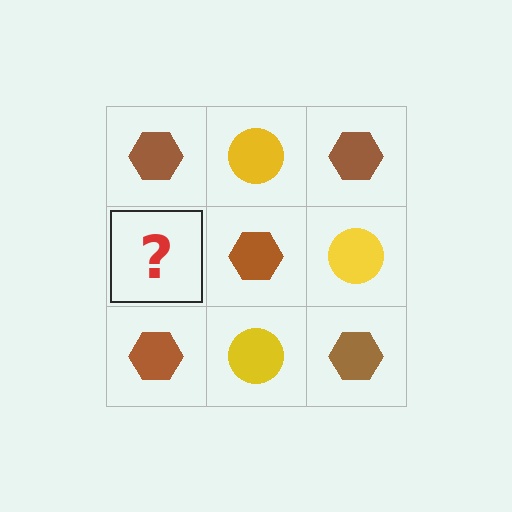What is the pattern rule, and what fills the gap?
The rule is that it alternates brown hexagon and yellow circle in a checkerboard pattern. The gap should be filled with a yellow circle.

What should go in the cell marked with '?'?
The missing cell should contain a yellow circle.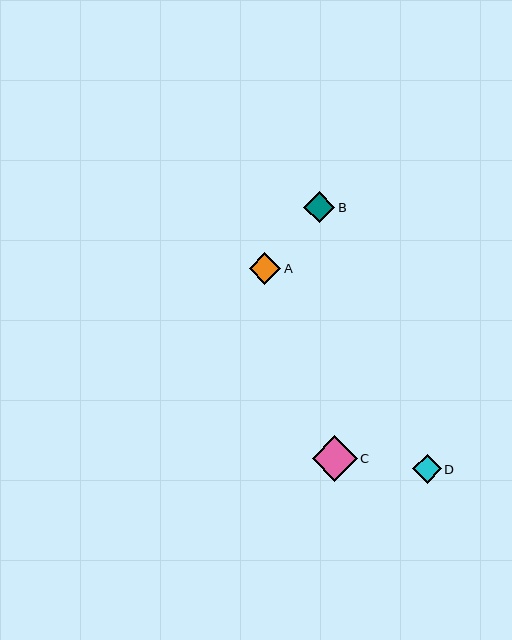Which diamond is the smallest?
Diamond D is the smallest with a size of approximately 29 pixels.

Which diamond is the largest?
Diamond C is the largest with a size of approximately 45 pixels.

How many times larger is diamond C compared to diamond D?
Diamond C is approximately 1.6 times the size of diamond D.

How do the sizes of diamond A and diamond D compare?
Diamond A and diamond D are approximately the same size.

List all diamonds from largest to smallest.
From largest to smallest: C, A, B, D.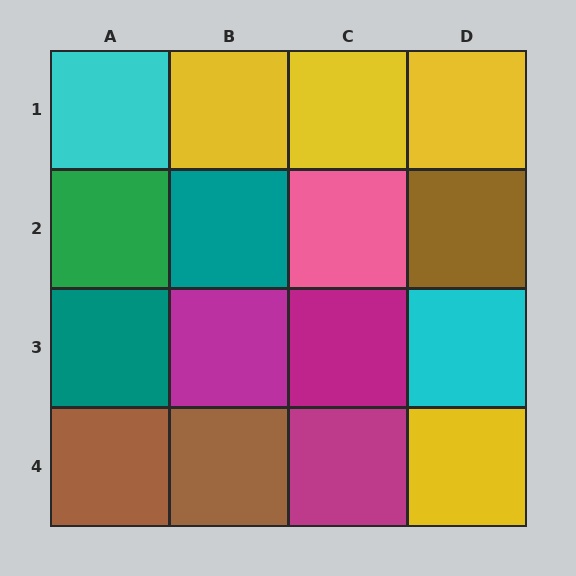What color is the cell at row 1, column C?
Yellow.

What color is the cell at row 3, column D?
Cyan.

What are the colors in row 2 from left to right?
Green, teal, pink, brown.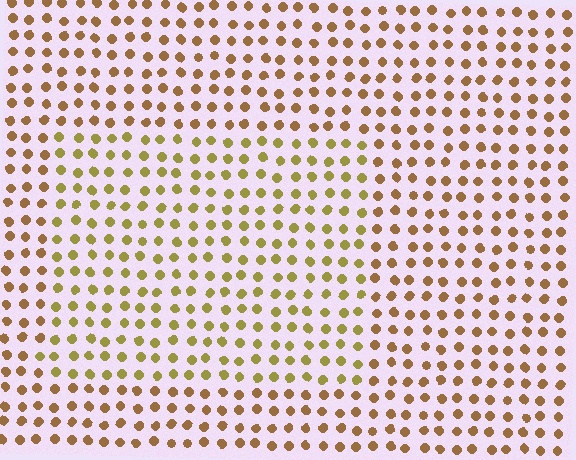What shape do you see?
I see a rectangle.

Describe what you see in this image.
The image is filled with small brown elements in a uniform arrangement. A rectangle-shaped region is visible where the elements are tinted to a slightly different hue, forming a subtle color boundary.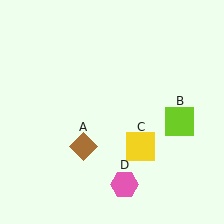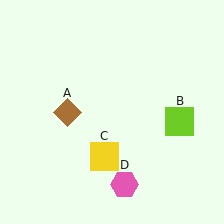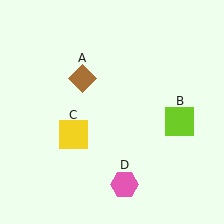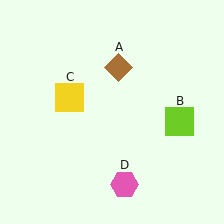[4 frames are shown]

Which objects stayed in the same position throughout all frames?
Lime square (object B) and pink hexagon (object D) remained stationary.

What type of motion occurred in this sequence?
The brown diamond (object A), yellow square (object C) rotated clockwise around the center of the scene.